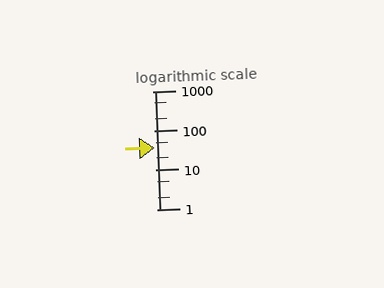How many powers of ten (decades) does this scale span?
The scale spans 3 decades, from 1 to 1000.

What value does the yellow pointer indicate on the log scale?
The pointer indicates approximately 37.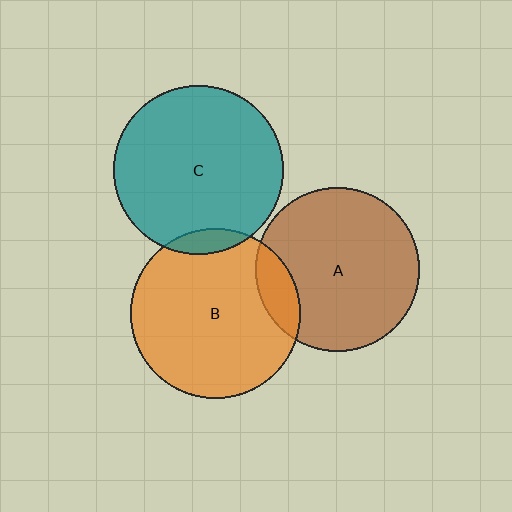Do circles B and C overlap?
Yes.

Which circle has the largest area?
Circle C (teal).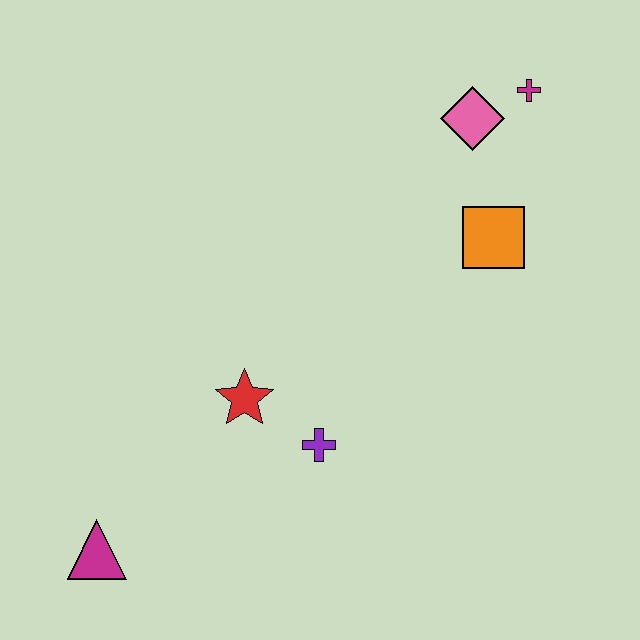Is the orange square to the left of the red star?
No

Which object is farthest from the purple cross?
The magenta cross is farthest from the purple cross.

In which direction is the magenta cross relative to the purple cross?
The magenta cross is above the purple cross.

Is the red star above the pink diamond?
No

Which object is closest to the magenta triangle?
The red star is closest to the magenta triangle.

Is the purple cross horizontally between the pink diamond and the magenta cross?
No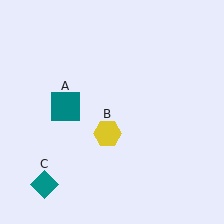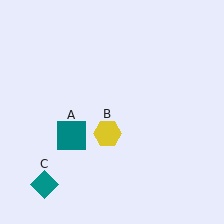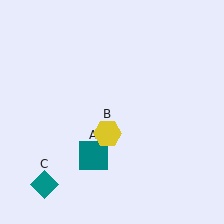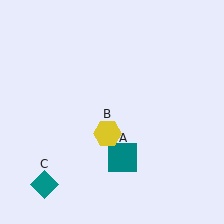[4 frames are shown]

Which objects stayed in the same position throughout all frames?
Yellow hexagon (object B) and teal diamond (object C) remained stationary.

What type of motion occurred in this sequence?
The teal square (object A) rotated counterclockwise around the center of the scene.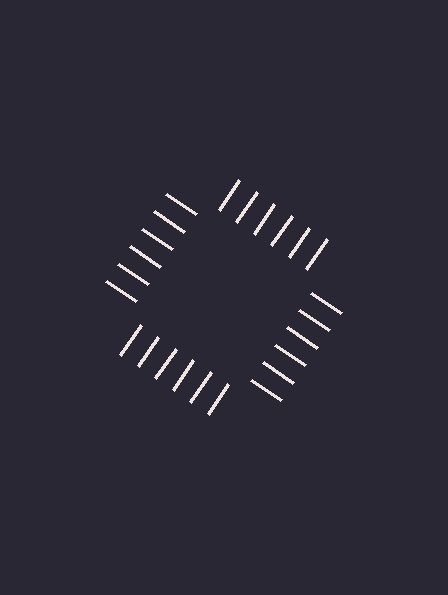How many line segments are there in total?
24 — 6 along each of the 4 edges.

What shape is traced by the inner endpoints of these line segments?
An illusory square — the line segments terminate on its edges but no continuous stroke is drawn.